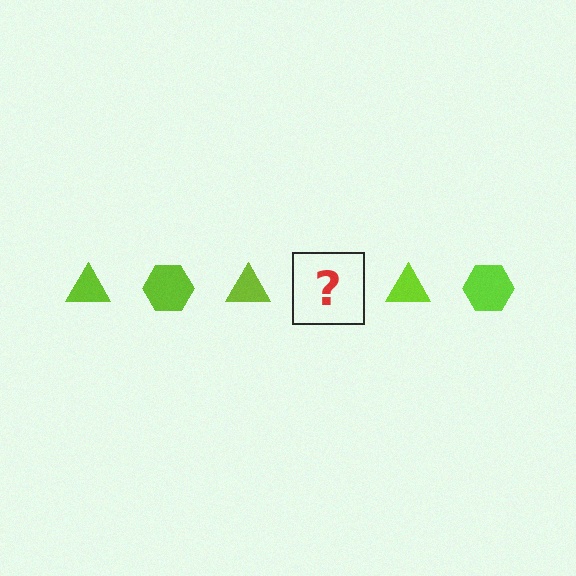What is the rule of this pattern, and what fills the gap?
The rule is that the pattern cycles through triangle, hexagon shapes in lime. The gap should be filled with a lime hexagon.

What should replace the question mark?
The question mark should be replaced with a lime hexagon.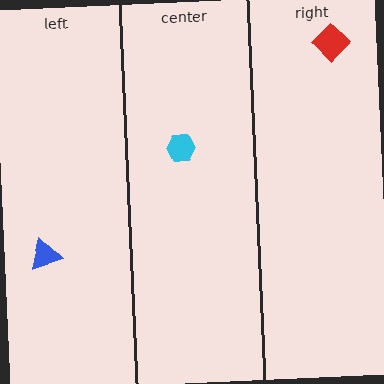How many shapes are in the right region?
1.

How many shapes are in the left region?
1.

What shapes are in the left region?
The blue triangle.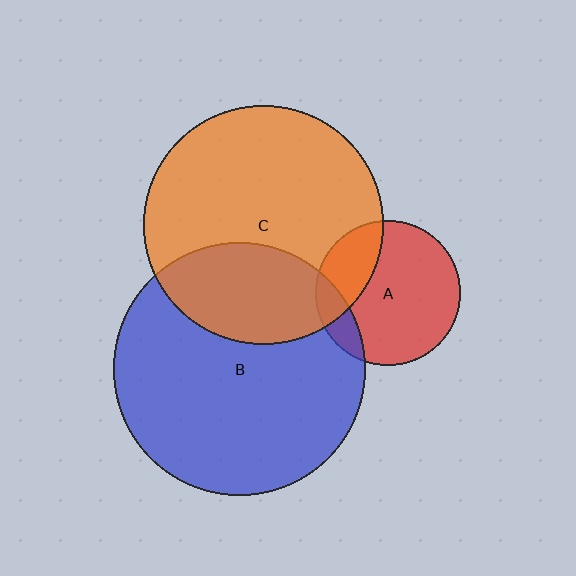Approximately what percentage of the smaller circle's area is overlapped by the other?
Approximately 25%.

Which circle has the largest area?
Circle B (blue).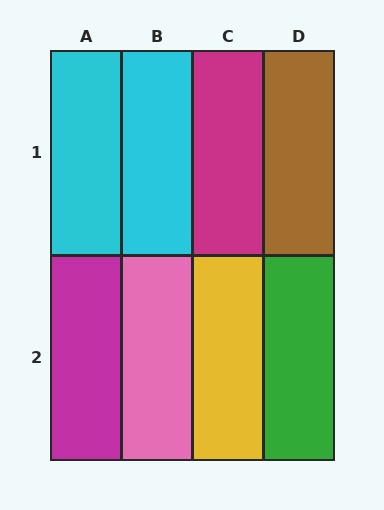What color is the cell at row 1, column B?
Cyan.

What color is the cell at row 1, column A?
Cyan.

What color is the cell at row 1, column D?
Brown.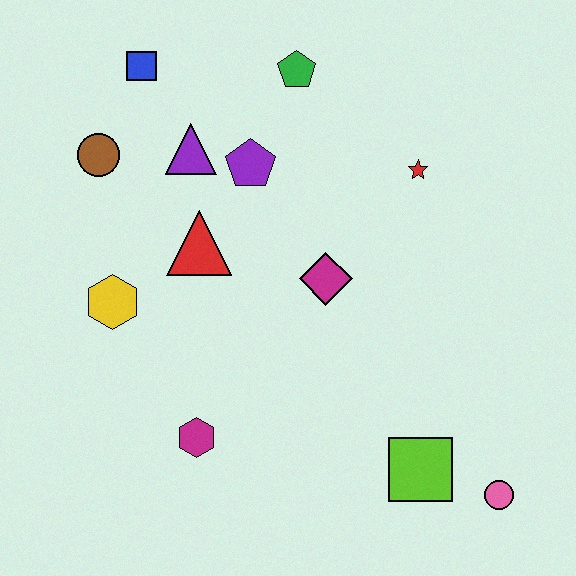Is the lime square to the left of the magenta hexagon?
No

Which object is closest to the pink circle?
The lime square is closest to the pink circle.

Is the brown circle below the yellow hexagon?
No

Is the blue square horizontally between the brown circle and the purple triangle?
Yes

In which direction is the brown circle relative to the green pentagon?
The brown circle is to the left of the green pentagon.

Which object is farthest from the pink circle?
The blue square is farthest from the pink circle.